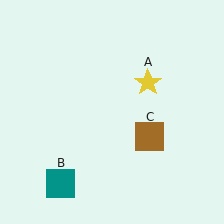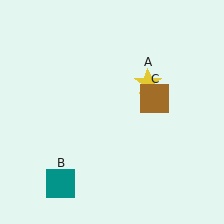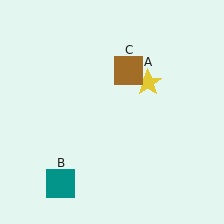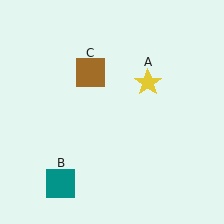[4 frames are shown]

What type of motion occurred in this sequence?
The brown square (object C) rotated counterclockwise around the center of the scene.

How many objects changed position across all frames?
1 object changed position: brown square (object C).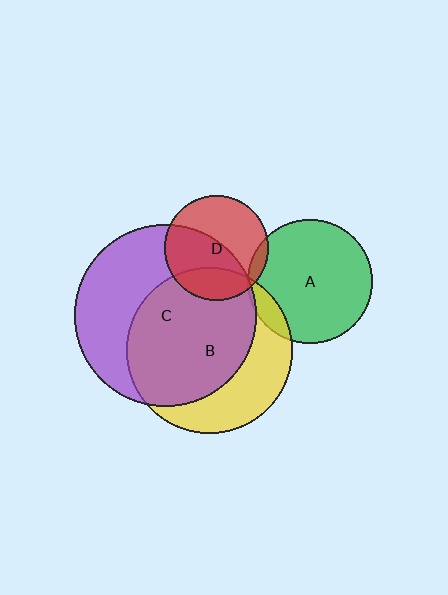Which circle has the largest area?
Circle C (purple).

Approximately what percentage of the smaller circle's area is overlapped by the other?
Approximately 5%.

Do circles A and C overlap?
Yes.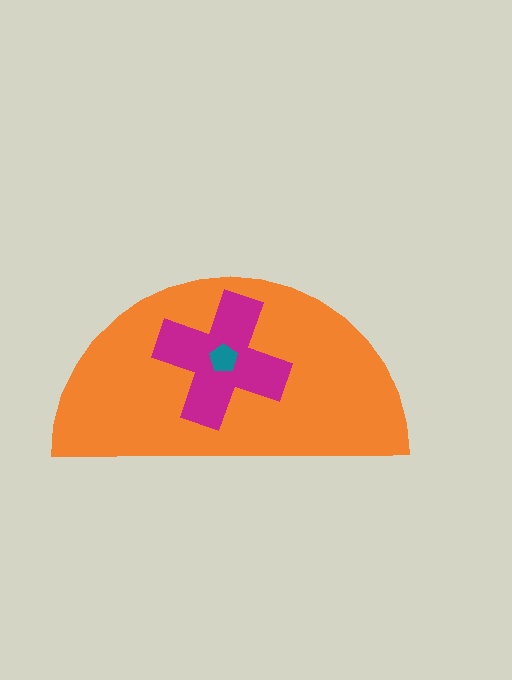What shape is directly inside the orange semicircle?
The magenta cross.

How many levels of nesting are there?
3.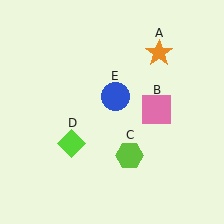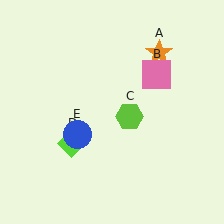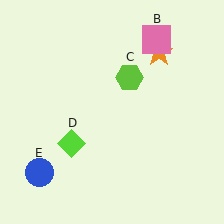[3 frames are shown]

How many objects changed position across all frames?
3 objects changed position: pink square (object B), lime hexagon (object C), blue circle (object E).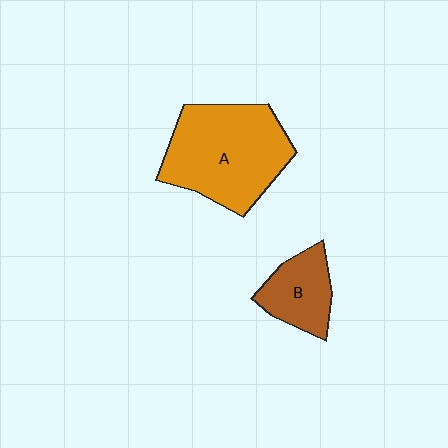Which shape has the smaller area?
Shape B (brown).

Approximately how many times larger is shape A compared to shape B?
Approximately 2.2 times.